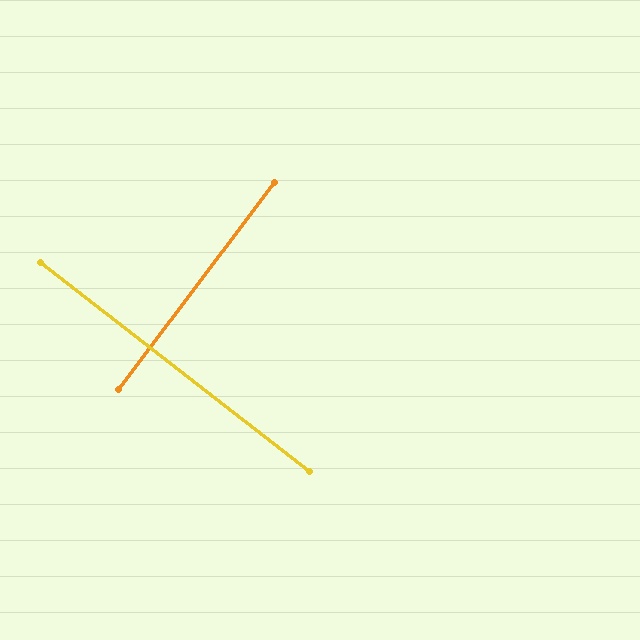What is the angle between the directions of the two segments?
Approximately 89 degrees.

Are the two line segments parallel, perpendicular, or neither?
Perpendicular — they meet at approximately 89°.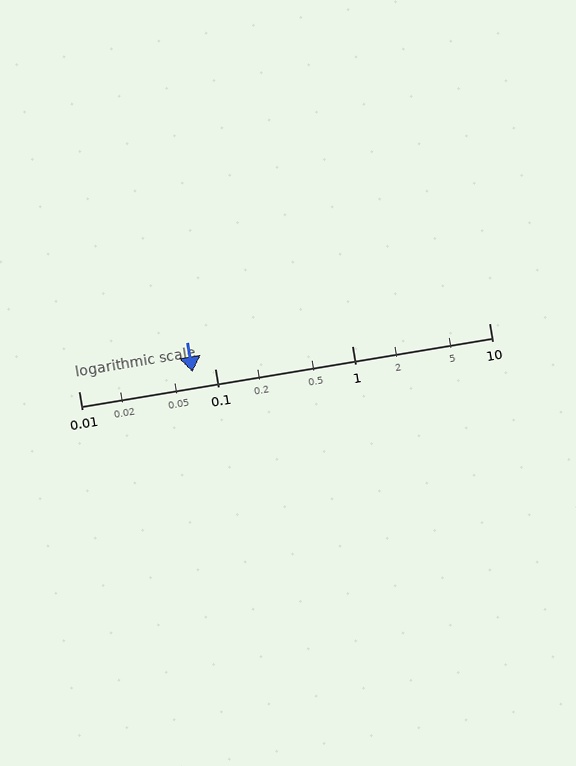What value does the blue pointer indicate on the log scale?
The pointer indicates approximately 0.068.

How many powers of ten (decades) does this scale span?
The scale spans 3 decades, from 0.01 to 10.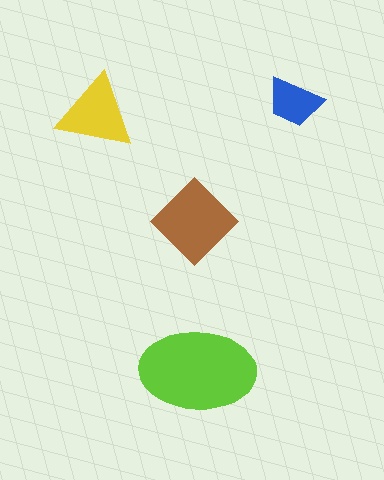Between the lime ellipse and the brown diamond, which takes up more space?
The lime ellipse.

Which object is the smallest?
The blue trapezoid.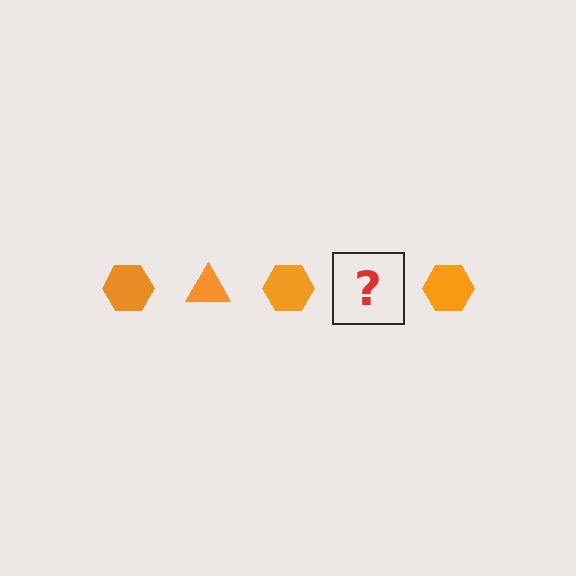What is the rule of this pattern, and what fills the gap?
The rule is that the pattern cycles through hexagon, triangle shapes in orange. The gap should be filled with an orange triangle.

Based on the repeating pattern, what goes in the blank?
The blank should be an orange triangle.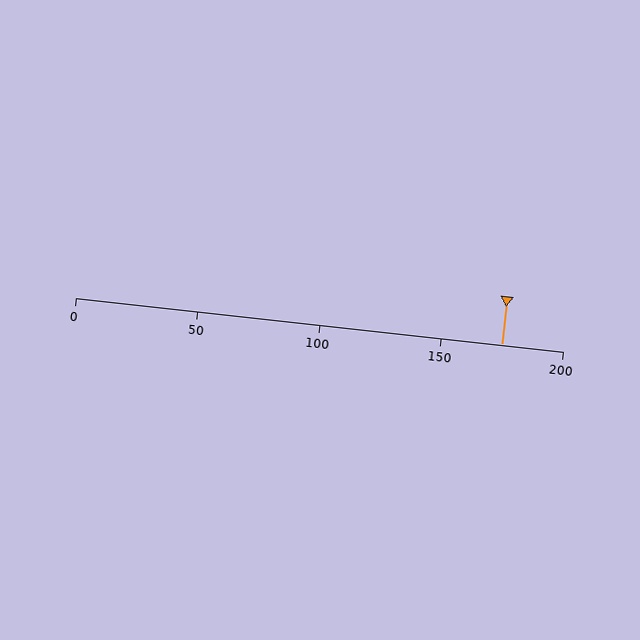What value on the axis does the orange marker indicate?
The marker indicates approximately 175.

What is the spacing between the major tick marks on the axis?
The major ticks are spaced 50 apart.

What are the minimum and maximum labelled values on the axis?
The axis runs from 0 to 200.